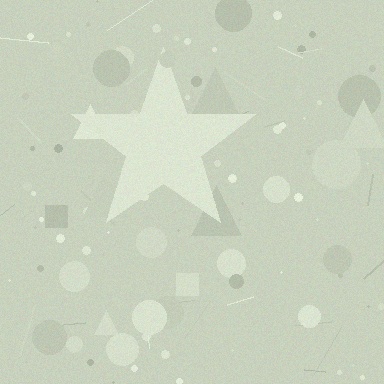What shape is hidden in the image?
A star is hidden in the image.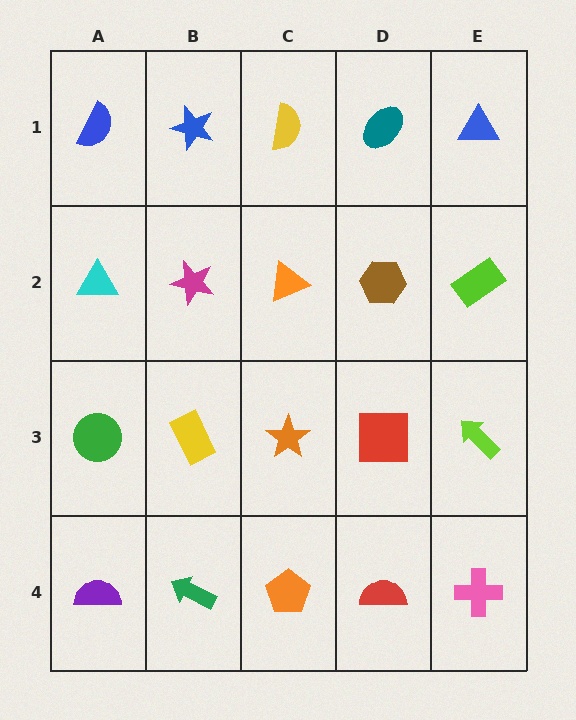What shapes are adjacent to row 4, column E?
A lime arrow (row 3, column E), a red semicircle (row 4, column D).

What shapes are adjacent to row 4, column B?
A yellow rectangle (row 3, column B), a purple semicircle (row 4, column A), an orange pentagon (row 4, column C).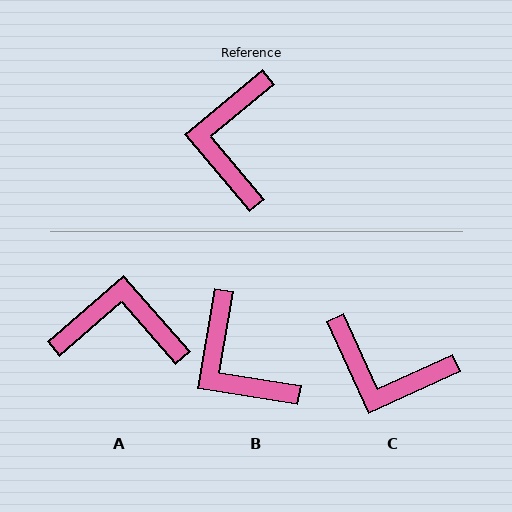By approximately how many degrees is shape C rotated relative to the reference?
Approximately 75 degrees counter-clockwise.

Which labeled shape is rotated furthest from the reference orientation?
A, about 89 degrees away.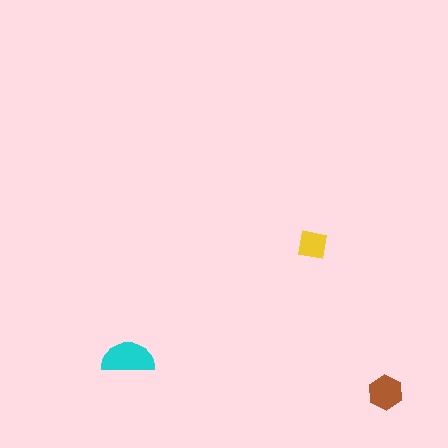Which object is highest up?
The yellow square is topmost.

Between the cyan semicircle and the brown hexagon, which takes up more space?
The cyan semicircle.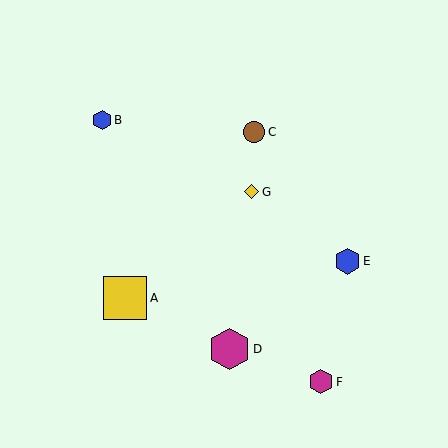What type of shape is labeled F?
Shape F is a magenta hexagon.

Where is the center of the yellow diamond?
The center of the yellow diamond is at (251, 192).